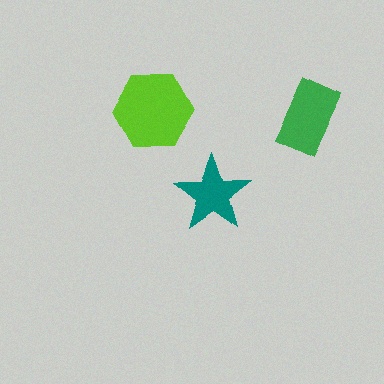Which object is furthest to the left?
The lime hexagon is leftmost.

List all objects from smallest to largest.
The teal star, the green rectangle, the lime hexagon.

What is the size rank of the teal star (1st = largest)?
3rd.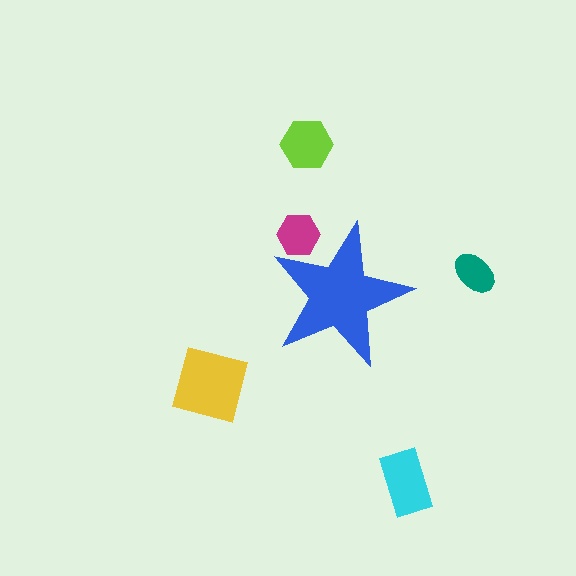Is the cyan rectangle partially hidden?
No, the cyan rectangle is fully visible.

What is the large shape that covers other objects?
A blue star.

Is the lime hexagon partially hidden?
No, the lime hexagon is fully visible.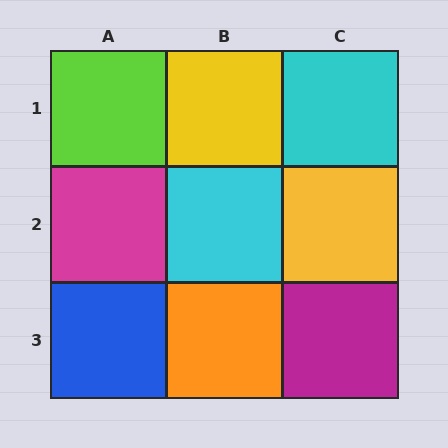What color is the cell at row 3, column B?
Orange.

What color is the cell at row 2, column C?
Yellow.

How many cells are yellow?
2 cells are yellow.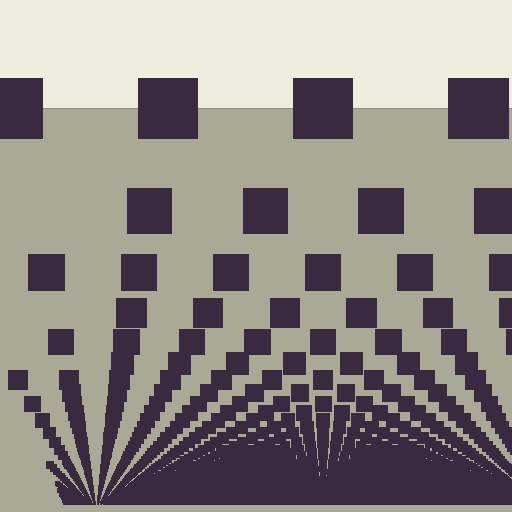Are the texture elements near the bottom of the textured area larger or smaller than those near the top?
Smaller. The gradient is inverted — elements near the bottom are smaller and denser.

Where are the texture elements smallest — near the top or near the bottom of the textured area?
Near the bottom.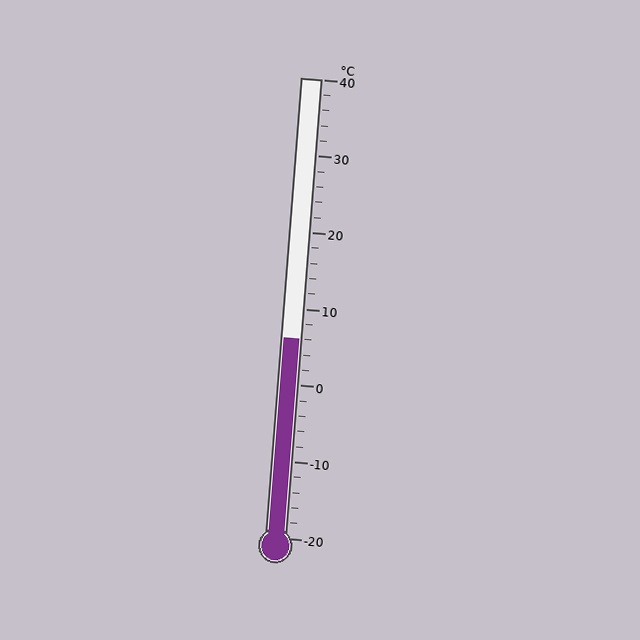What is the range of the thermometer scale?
The thermometer scale ranges from -20°C to 40°C.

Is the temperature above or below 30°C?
The temperature is below 30°C.